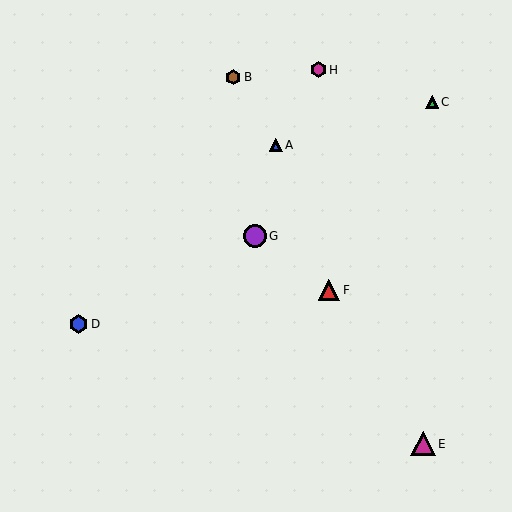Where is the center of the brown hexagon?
The center of the brown hexagon is at (233, 77).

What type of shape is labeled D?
Shape D is a blue hexagon.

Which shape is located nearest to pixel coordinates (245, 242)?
The purple circle (labeled G) at (255, 236) is nearest to that location.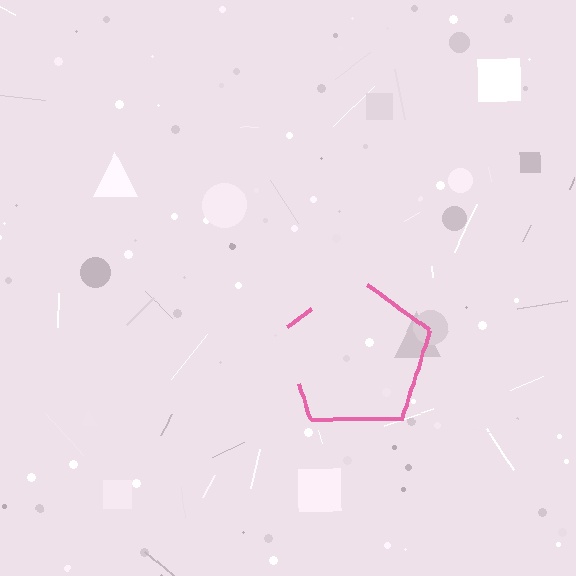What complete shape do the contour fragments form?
The contour fragments form a pentagon.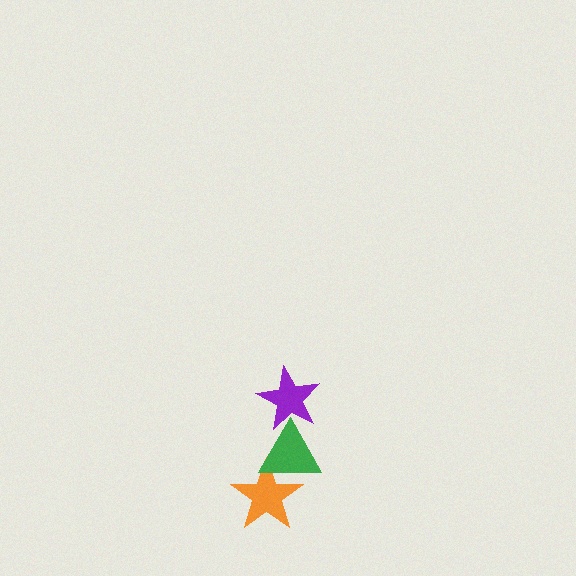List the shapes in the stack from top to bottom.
From top to bottom: the purple star, the green triangle, the orange star.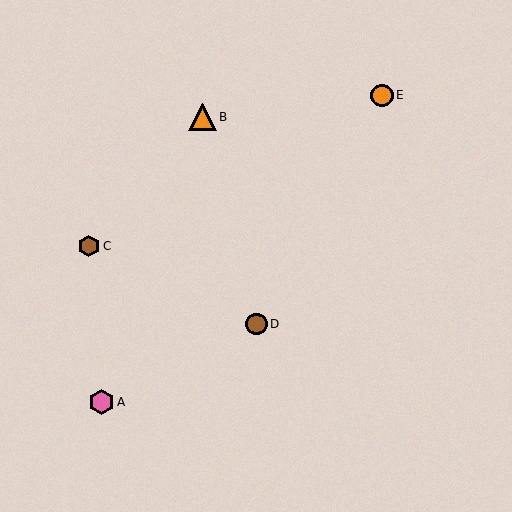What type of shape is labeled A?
Shape A is a pink hexagon.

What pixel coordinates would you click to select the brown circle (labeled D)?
Click at (256, 324) to select the brown circle D.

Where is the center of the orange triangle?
The center of the orange triangle is at (202, 117).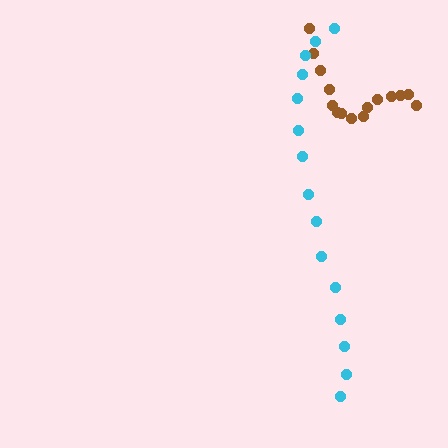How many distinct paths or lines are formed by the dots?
There are 2 distinct paths.